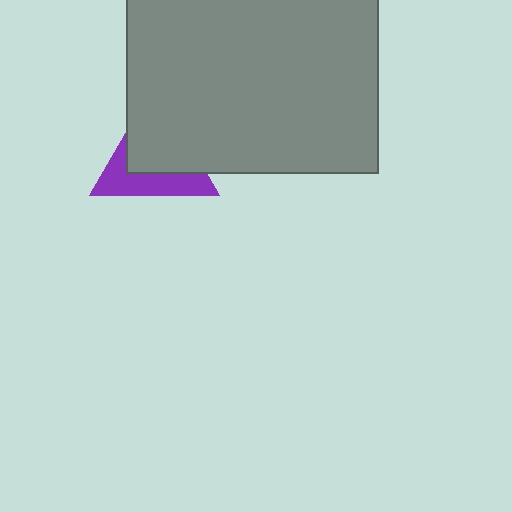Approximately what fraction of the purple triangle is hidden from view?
Roughly 58% of the purple triangle is hidden behind the gray rectangle.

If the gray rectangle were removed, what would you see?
You would see the complete purple triangle.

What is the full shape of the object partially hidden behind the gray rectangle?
The partially hidden object is a purple triangle.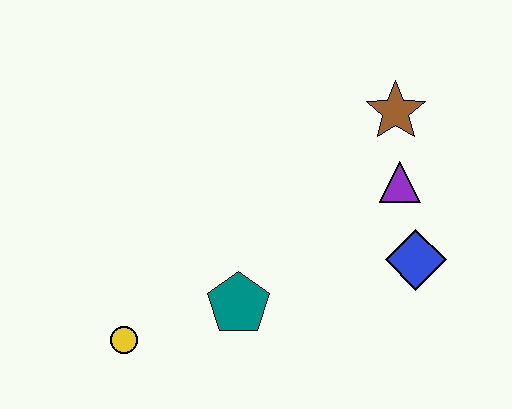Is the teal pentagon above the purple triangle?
No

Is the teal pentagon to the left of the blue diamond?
Yes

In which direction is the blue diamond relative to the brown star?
The blue diamond is below the brown star.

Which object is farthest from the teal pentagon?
The brown star is farthest from the teal pentagon.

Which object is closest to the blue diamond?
The purple triangle is closest to the blue diamond.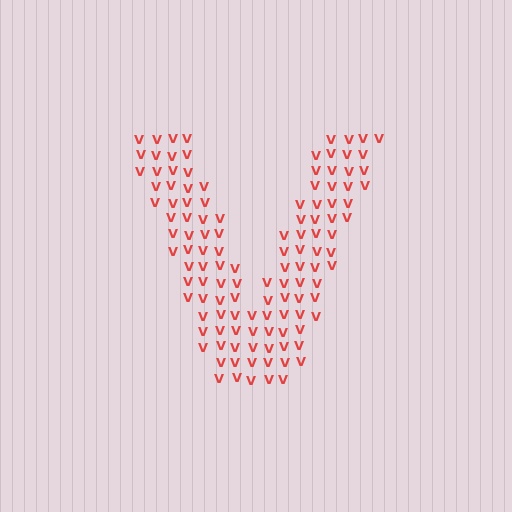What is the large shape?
The large shape is the letter V.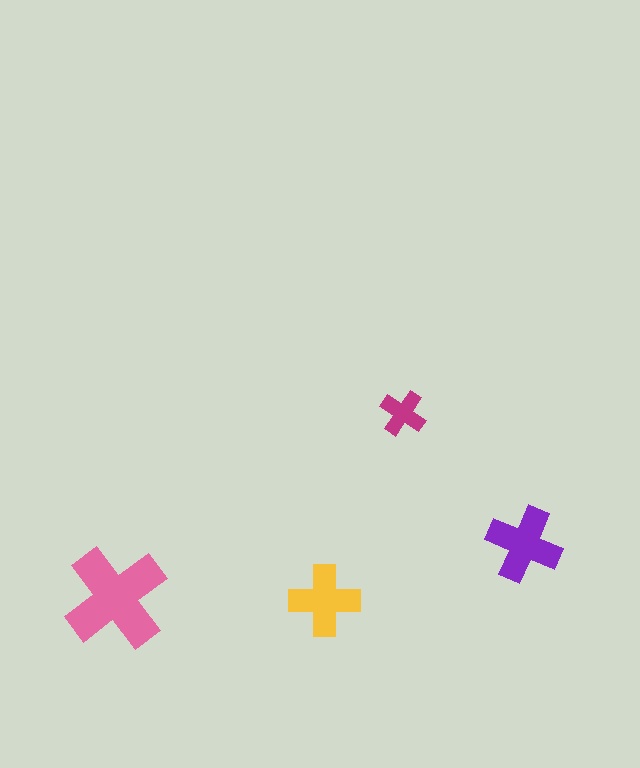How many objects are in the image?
There are 4 objects in the image.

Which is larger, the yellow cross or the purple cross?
The purple one.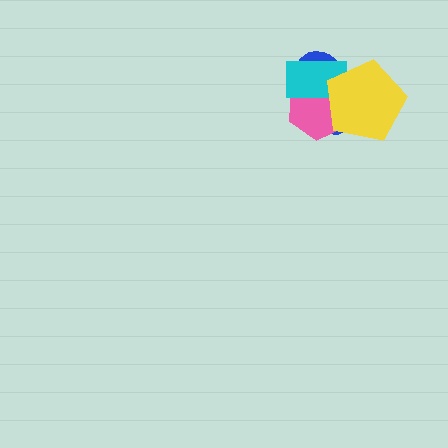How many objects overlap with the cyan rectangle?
3 objects overlap with the cyan rectangle.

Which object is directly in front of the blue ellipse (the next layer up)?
The pink hexagon is directly in front of the blue ellipse.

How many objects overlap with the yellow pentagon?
3 objects overlap with the yellow pentagon.